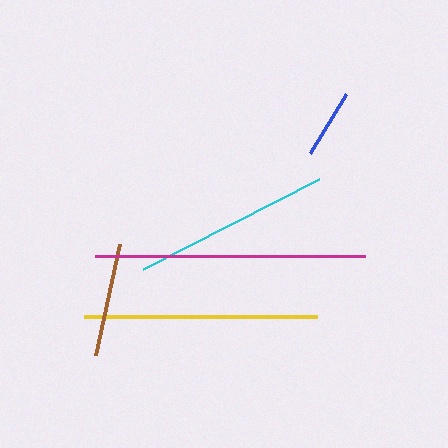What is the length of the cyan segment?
The cyan segment is approximately 198 pixels long.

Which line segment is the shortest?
The blue line is the shortest at approximately 69 pixels.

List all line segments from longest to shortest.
From longest to shortest: magenta, yellow, cyan, brown, blue.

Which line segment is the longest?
The magenta line is the longest at approximately 270 pixels.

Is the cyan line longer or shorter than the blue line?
The cyan line is longer than the blue line.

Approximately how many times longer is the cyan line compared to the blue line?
The cyan line is approximately 2.9 times the length of the blue line.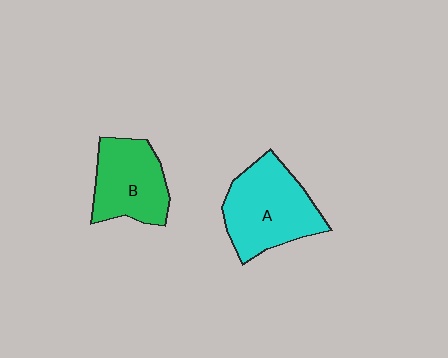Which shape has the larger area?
Shape A (cyan).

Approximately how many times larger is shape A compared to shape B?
Approximately 1.2 times.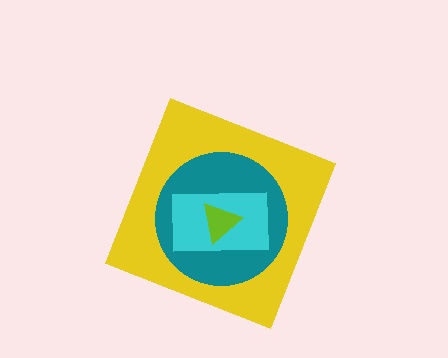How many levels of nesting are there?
4.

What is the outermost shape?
The yellow diamond.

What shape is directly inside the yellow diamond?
The teal circle.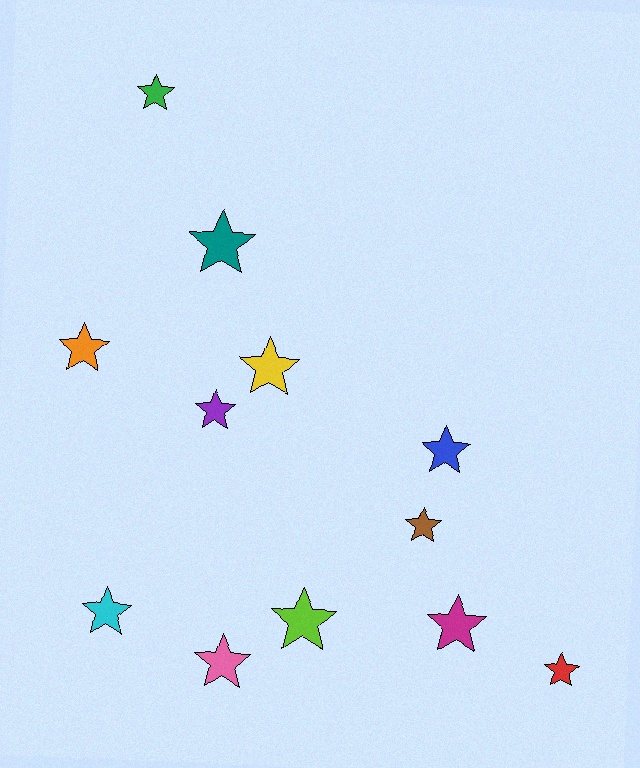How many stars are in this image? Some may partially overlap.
There are 12 stars.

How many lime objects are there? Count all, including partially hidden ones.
There is 1 lime object.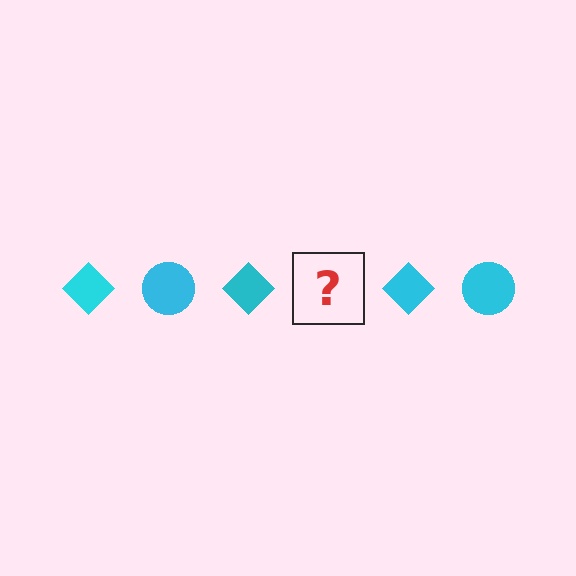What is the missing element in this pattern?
The missing element is a cyan circle.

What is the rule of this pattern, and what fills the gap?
The rule is that the pattern cycles through diamond, circle shapes in cyan. The gap should be filled with a cyan circle.